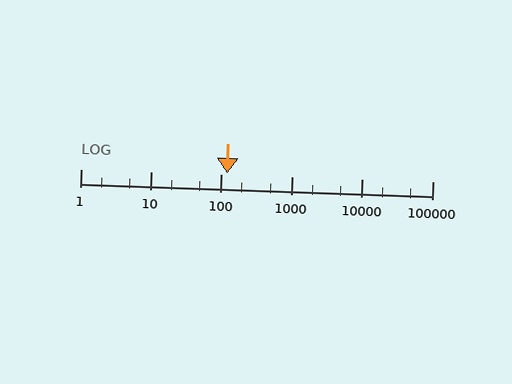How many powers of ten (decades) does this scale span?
The scale spans 5 decades, from 1 to 100000.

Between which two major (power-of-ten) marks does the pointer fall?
The pointer is between 100 and 1000.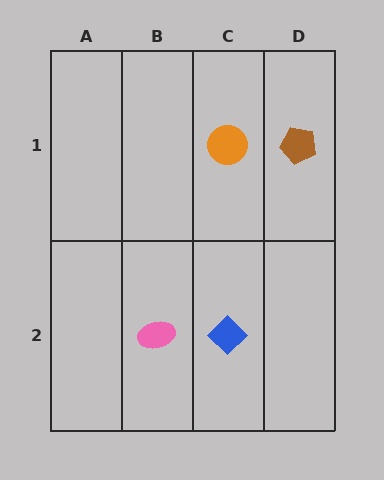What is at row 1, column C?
An orange circle.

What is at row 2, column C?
A blue diamond.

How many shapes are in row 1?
2 shapes.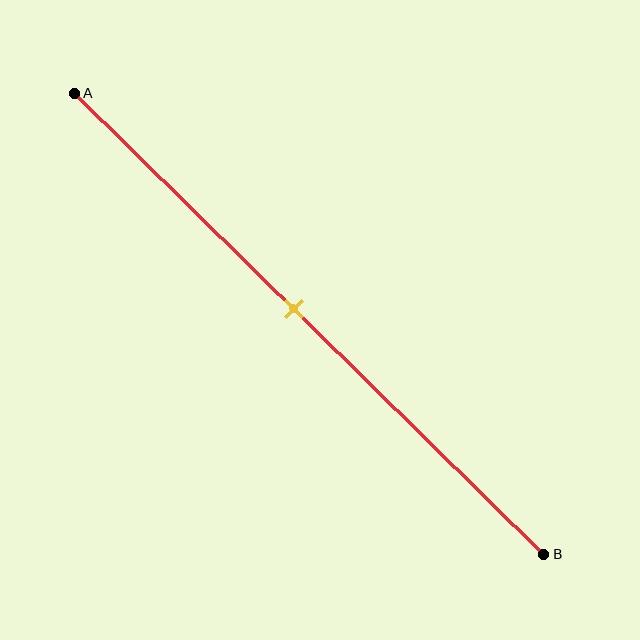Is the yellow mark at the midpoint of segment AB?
No, the mark is at about 45% from A, not at the 50% midpoint.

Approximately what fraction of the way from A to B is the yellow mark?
The yellow mark is approximately 45% of the way from A to B.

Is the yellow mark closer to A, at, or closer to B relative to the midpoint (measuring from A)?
The yellow mark is closer to point A than the midpoint of segment AB.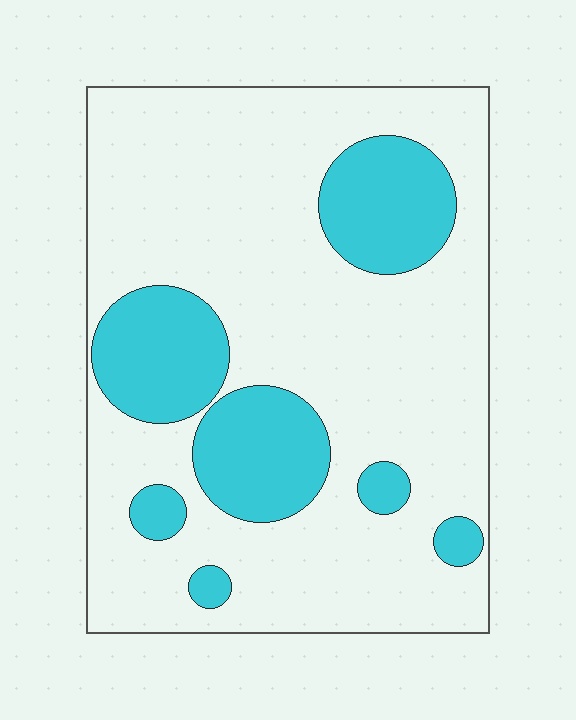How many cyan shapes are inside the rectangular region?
7.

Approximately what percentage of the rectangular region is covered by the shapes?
Approximately 25%.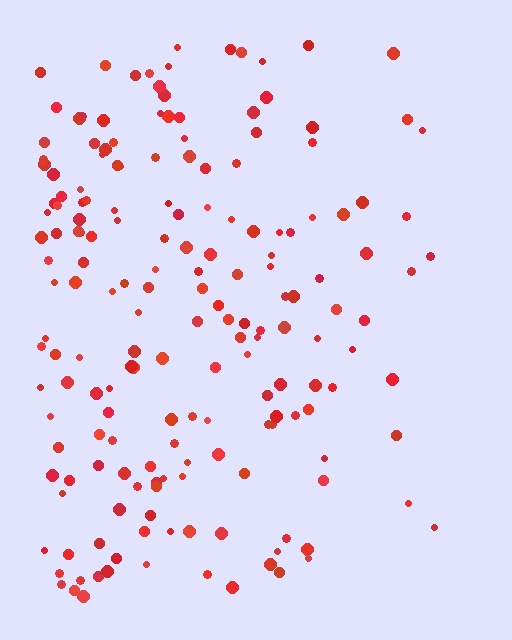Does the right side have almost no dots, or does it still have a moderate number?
Still a moderate number, just noticeably fewer than the left.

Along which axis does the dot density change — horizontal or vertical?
Horizontal.